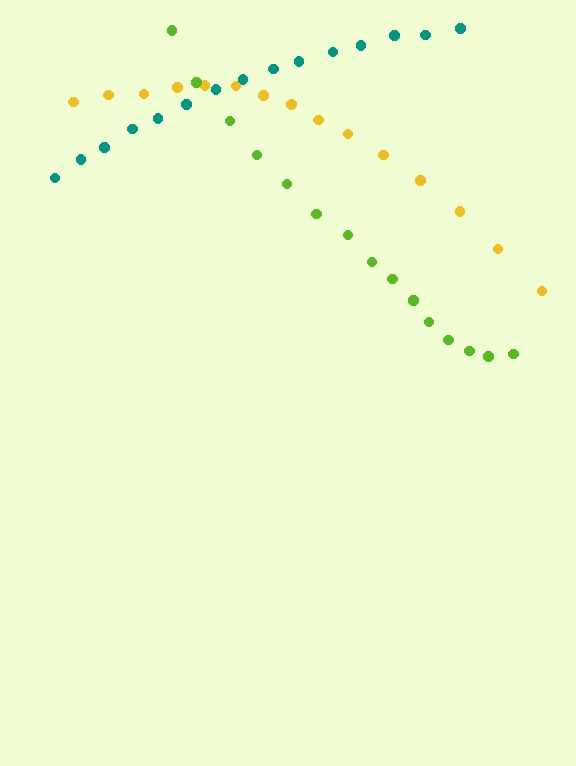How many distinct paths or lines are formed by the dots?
There are 3 distinct paths.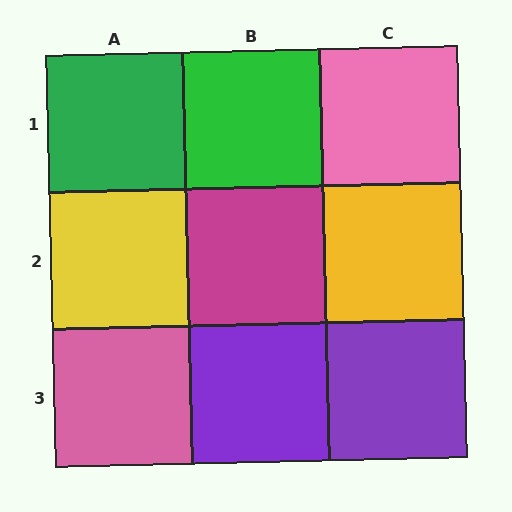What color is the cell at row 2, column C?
Yellow.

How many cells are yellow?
2 cells are yellow.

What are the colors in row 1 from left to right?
Green, green, pink.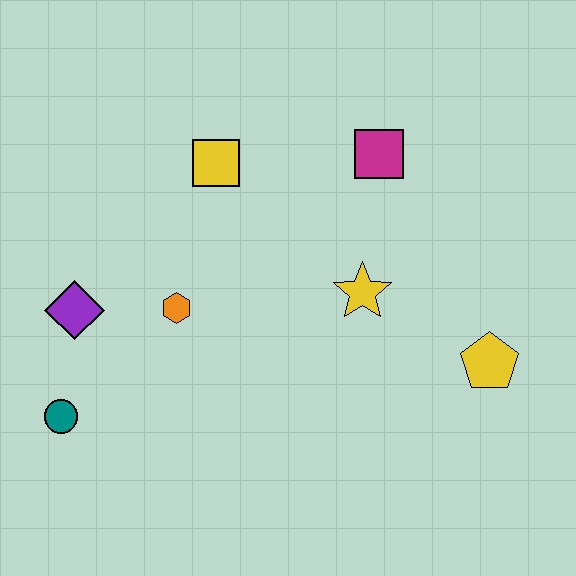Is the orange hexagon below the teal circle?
No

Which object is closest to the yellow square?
The orange hexagon is closest to the yellow square.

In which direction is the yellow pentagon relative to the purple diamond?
The yellow pentagon is to the right of the purple diamond.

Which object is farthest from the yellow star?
The teal circle is farthest from the yellow star.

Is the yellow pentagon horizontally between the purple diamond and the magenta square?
No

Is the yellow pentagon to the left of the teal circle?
No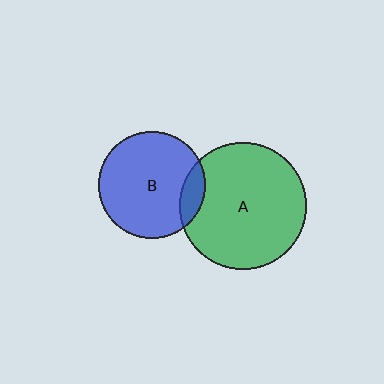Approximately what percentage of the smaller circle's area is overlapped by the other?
Approximately 10%.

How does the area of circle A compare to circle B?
Approximately 1.4 times.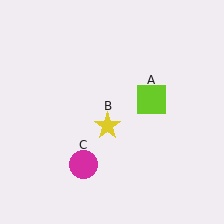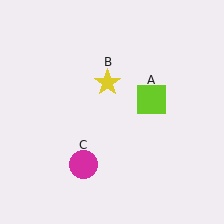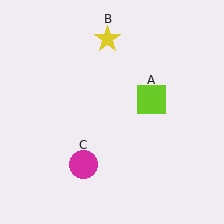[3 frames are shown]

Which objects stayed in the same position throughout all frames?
Lime square (object A) and magenta circle (object C) remained stationary.